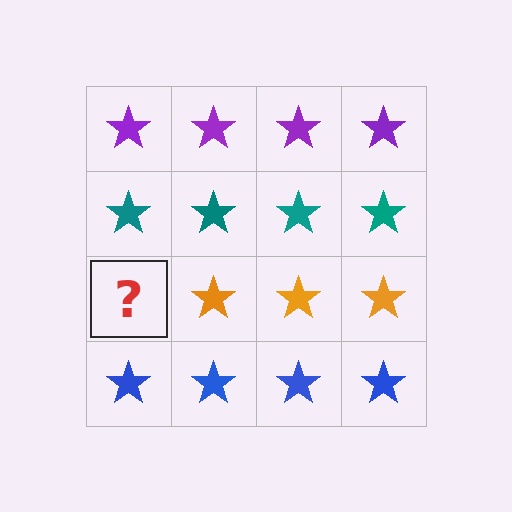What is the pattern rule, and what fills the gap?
The rule is that each row has a consistent color. The gap should be filled with an orange star.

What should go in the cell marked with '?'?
The missing cell should contain an orange star.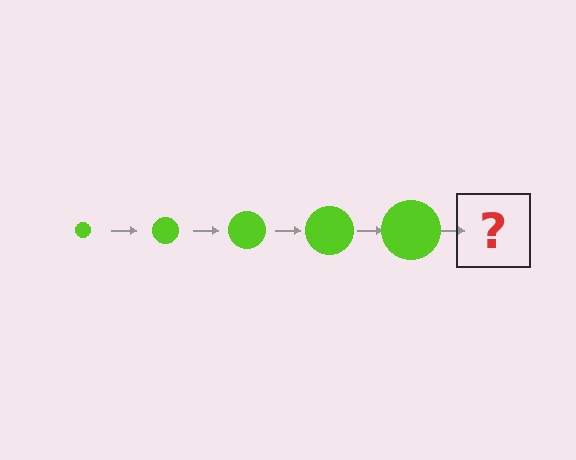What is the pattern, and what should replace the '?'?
The pattern is that the circle gets progressively larger each step. The '?' should be a lime circle, larger than the previous one.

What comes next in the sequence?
The next element should be a lime circle, larger than the previous one.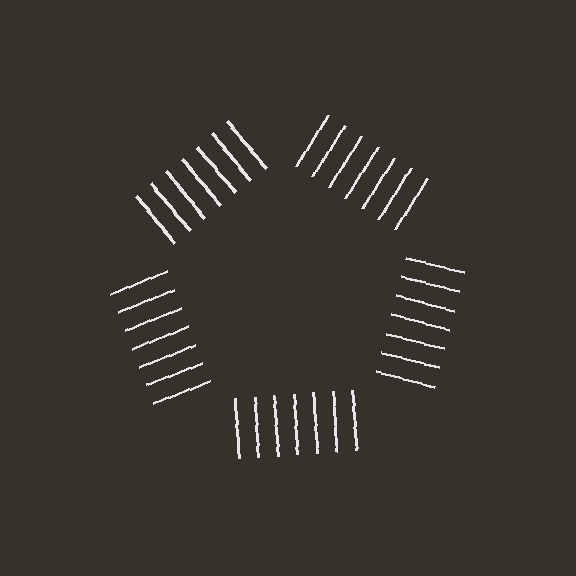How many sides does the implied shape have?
5 sides — the line-ends trace a pentagon.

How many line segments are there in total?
35 — 7 along each of the 5 edges.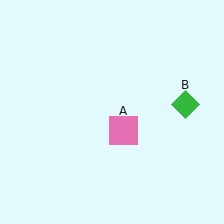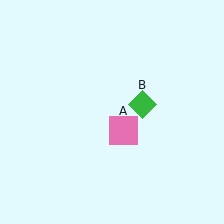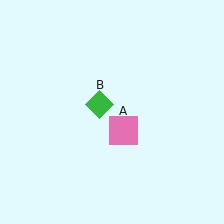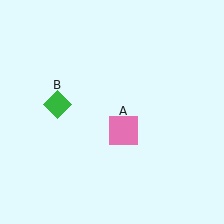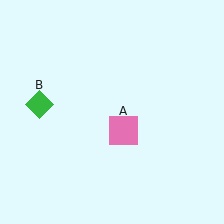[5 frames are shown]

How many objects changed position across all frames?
1 object changed position: green diamond (object B).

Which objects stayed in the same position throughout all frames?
Pink square (object A) remained stationary.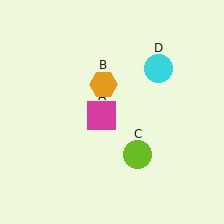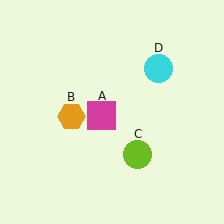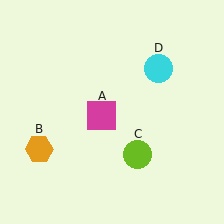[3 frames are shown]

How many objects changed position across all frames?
1 object changed position: orange hexagon (object B).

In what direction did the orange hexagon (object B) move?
The orange hexagon (object B) moved down and to the left.